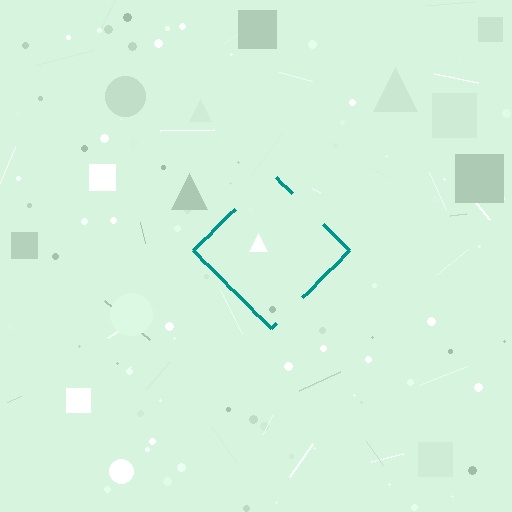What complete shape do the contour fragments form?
The contour fragments form a diamond.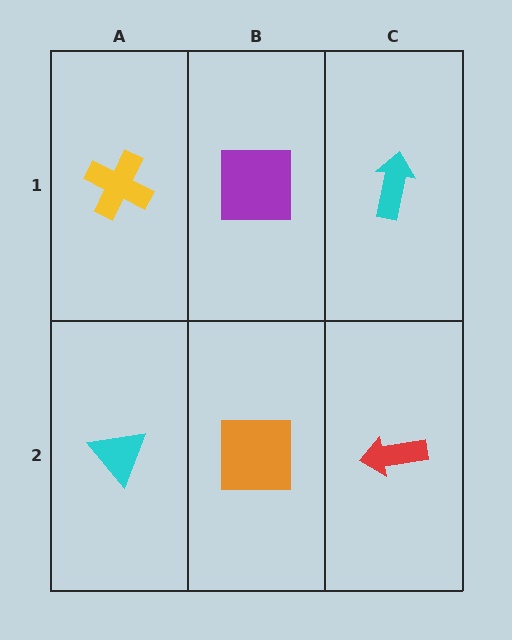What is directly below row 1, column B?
An orange square.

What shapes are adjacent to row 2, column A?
A yellow cross (row 1, column A), an orange square (row 2, column B).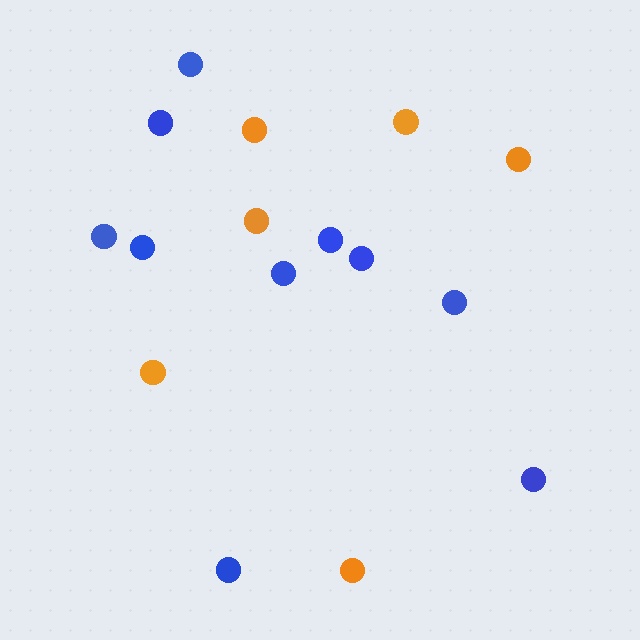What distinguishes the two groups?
There are 2 groups: one group of orange circles (6) and one group of blue circles (10).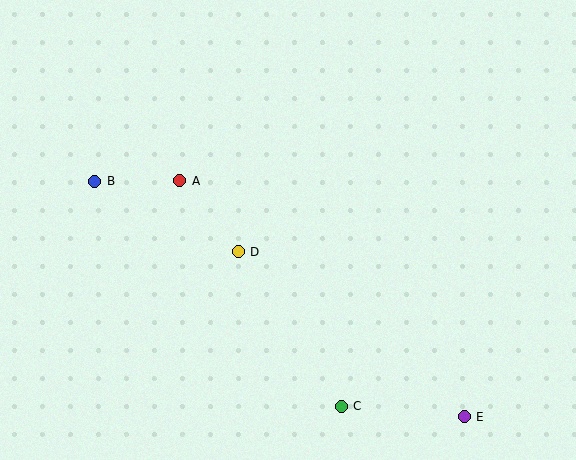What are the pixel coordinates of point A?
Point A is at (180, 181).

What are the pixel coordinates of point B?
Point B is at (95, 181).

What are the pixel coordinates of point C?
Point C is at (341, 406).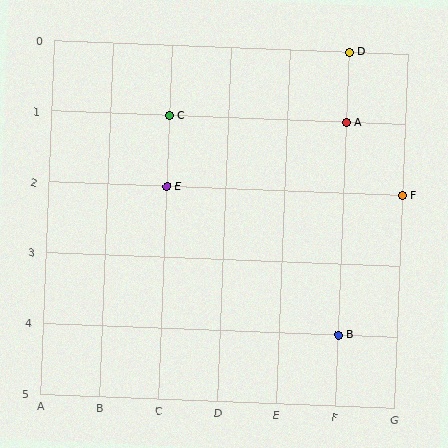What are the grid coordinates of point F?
Point F is at grid coordinates (G, 2).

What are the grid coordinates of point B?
Point B is at grid coordinates (F, 4).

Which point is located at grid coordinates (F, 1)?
Point A is at (F, 1).